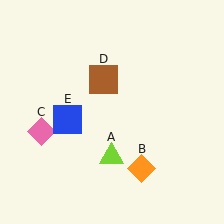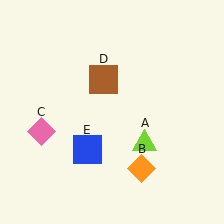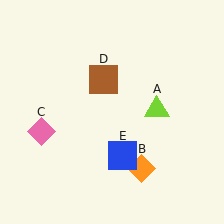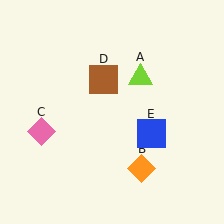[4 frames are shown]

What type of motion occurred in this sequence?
The lime triangle (object A), blue square (object E) rotated counterclockwise around the center of the scene.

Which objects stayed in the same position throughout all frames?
Orange diamond (object B) and pink diamond (object C) and brown square (object D) remained stationary.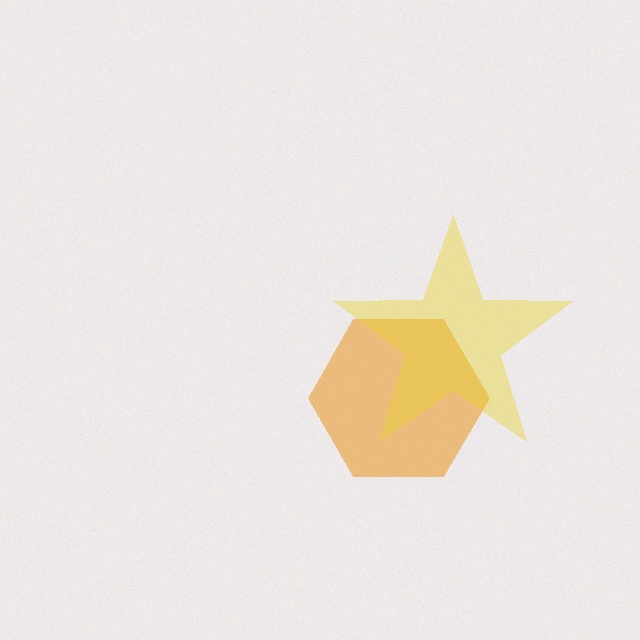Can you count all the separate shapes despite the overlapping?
Yes, there are 2 separate shapes.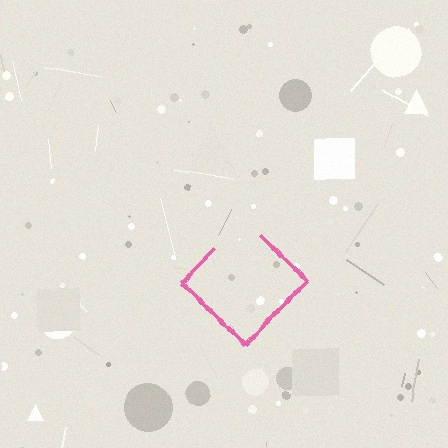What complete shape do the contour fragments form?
The contour fragments form a diamond.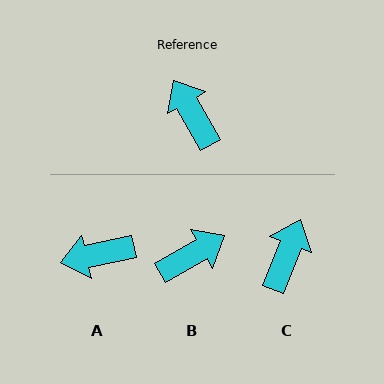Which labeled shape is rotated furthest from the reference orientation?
B, about 90 degrees away.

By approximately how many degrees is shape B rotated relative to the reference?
Approximately 90 degrees clockwise.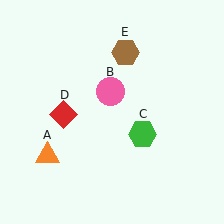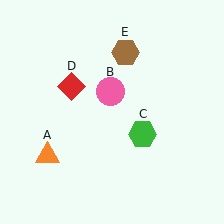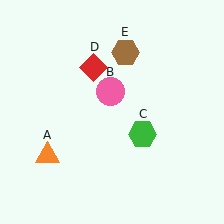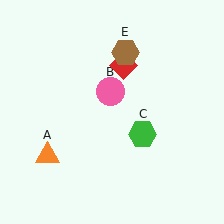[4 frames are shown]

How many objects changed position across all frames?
1 object changed position: red diamond (object D).